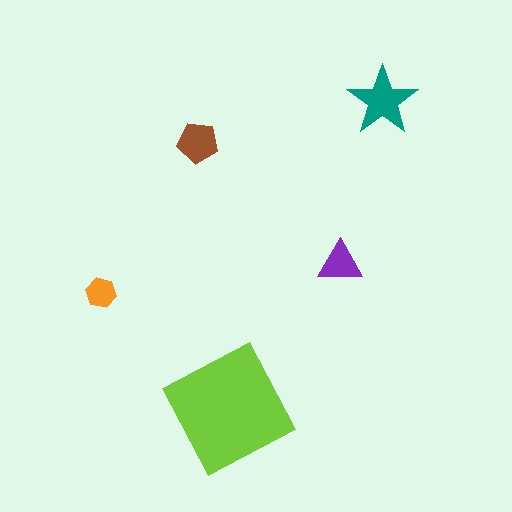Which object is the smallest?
The orange hexagon.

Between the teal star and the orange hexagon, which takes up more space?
The teal star.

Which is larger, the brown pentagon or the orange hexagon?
The brown pentagon.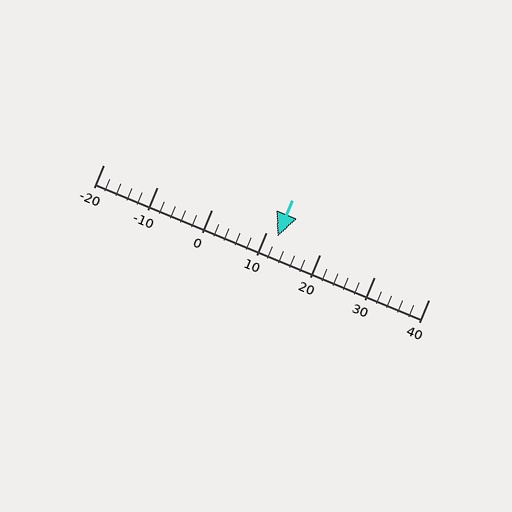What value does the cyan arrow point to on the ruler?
The cyan arrow points to approximately 12.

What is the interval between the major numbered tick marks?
The major tick marks are spaced 10 units apart.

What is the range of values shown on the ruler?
The ruler shows values from -20 to 40.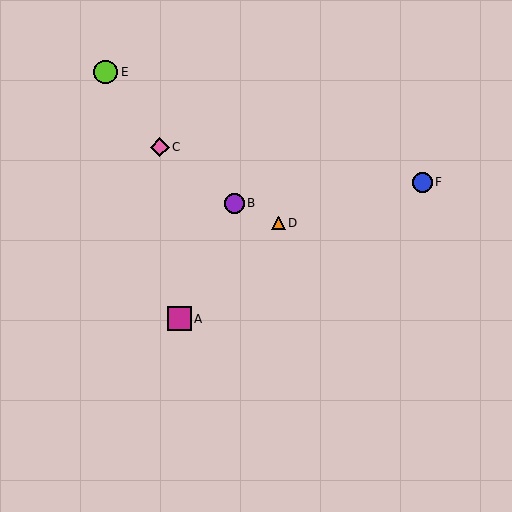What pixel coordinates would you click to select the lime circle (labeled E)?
Click at (106, 72) to select the lime circle E.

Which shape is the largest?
The lime circle (labeled E) is the largest.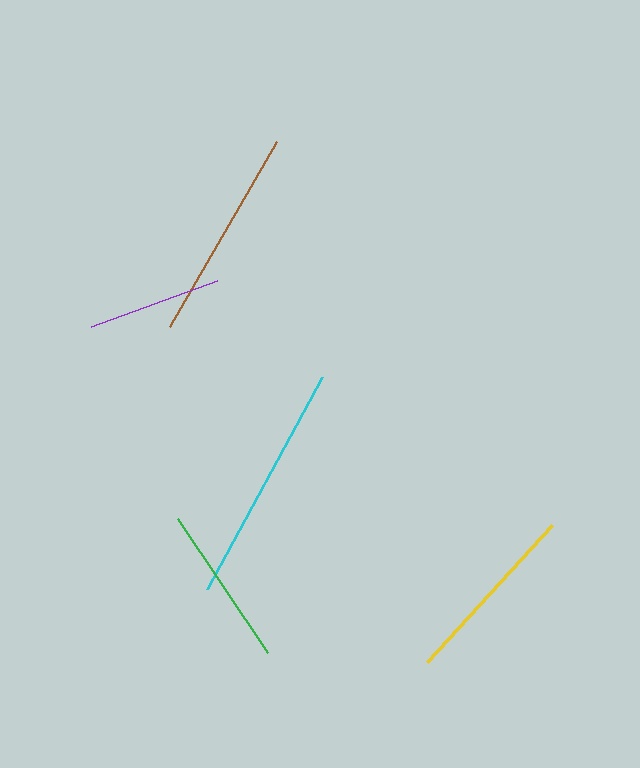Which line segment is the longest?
The cyan line is the longest at approximately 241 pixels.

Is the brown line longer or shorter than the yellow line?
The brown line is longer than the yellow line.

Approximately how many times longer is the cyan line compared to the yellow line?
The cyan line is approximately 1.3 times the length of the yellow line.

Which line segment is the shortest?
The purple line is the shortest at approximately 135 pixels.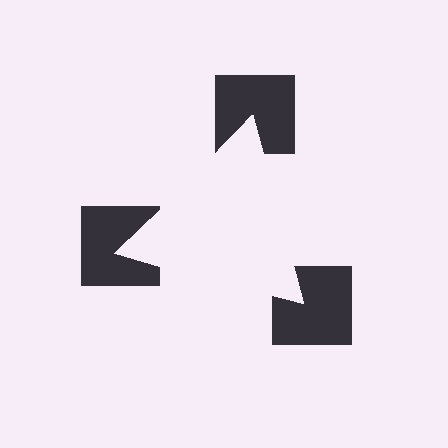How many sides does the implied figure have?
3 sides.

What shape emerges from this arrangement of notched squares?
An illusory triangle — its edges are inferred from the aligned wedge cuts in the notched squares, not physically drawn.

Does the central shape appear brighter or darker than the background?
It typically appears slightly brighter than the background, even though no actual brightness change is drawn.